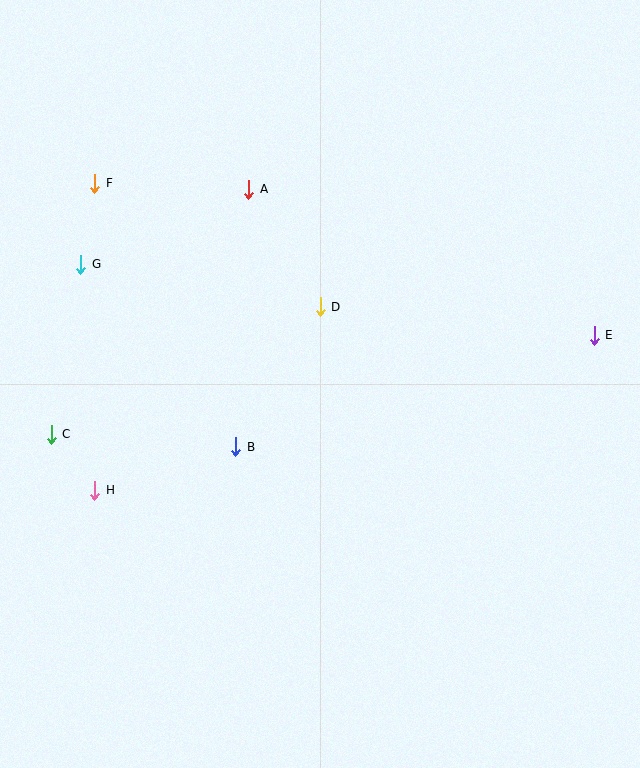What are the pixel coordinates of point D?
Point D is at (320, 307).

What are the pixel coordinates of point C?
Point C is at (51, 434).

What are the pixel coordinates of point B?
Point B is at (236, 447).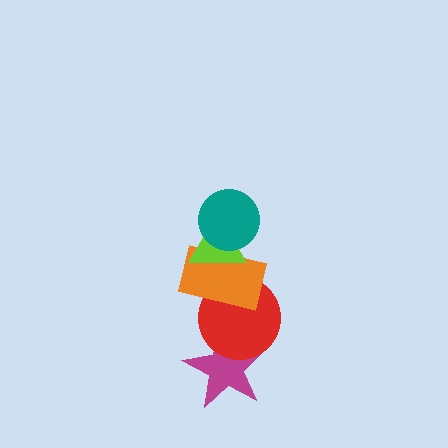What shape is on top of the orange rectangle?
The lime triangle is on top of the orange rectangle.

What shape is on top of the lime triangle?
The teal circle is on top of the lime triangle.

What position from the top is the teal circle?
The teal circle is 1st from the top.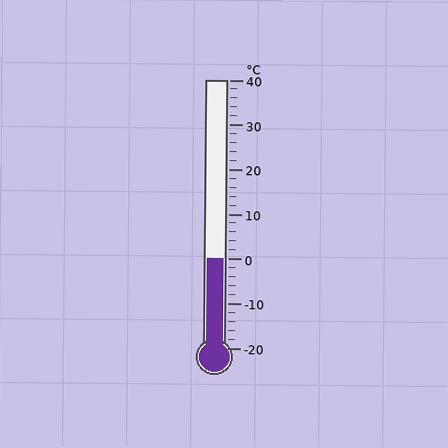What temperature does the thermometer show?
The thermometer shows approximately 0°C.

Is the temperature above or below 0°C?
The temperature is at 0°C.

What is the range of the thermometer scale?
The thermometer scale ranges from -20°C to 40°C.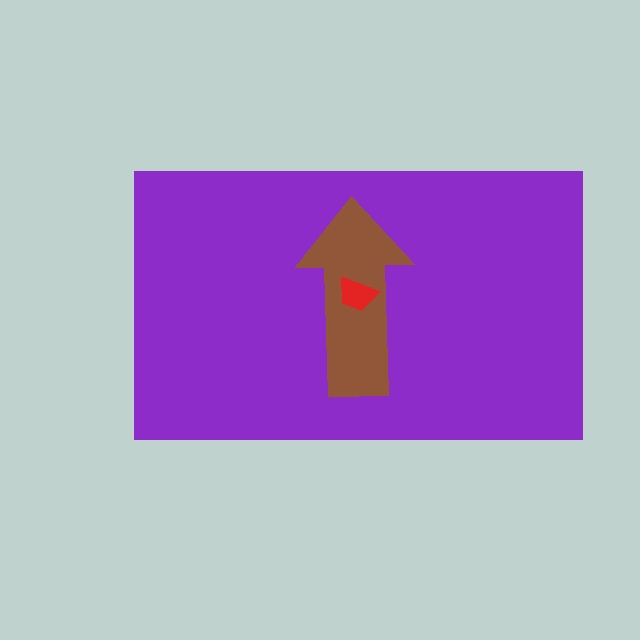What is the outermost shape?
The purple rectangle.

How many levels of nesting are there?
3.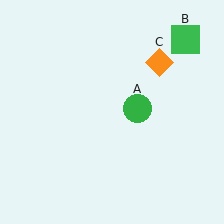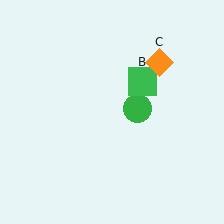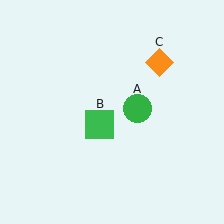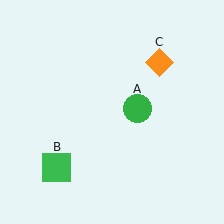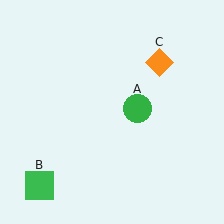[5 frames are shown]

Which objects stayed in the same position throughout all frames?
Green circle (object A) and orange diamond (object C) remained stationary.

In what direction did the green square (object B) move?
The green square (object B) moved down and to the left.